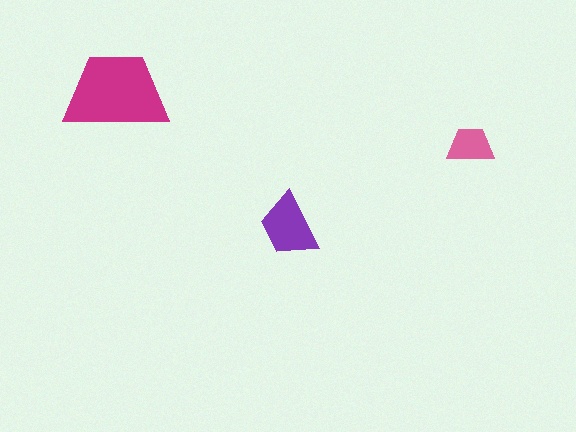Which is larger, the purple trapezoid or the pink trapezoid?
The purple one.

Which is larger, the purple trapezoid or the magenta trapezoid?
The magenta one.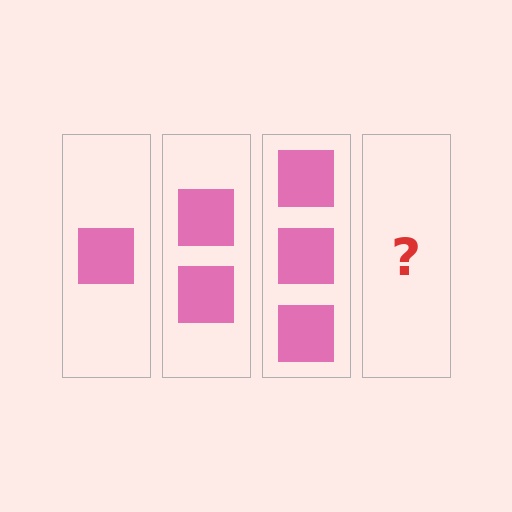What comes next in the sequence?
The next element should be 4 squares.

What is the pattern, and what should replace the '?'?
The pattern is that each step adds one more square. The '?' should be 4 squares.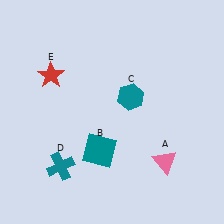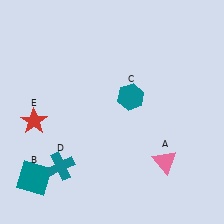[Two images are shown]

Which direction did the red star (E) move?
The red star (E) moved down.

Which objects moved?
The objects that moved are: the teal square (B), the red star (E).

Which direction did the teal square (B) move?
The teal square (B) moved left.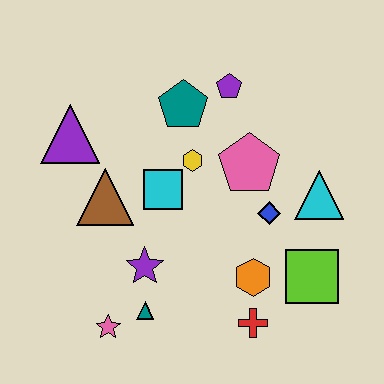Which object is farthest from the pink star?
The purple pentagon is farthest from the pink star.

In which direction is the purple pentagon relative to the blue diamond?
The purple pentagon is above the blue diamond.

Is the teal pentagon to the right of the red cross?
No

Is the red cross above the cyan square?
No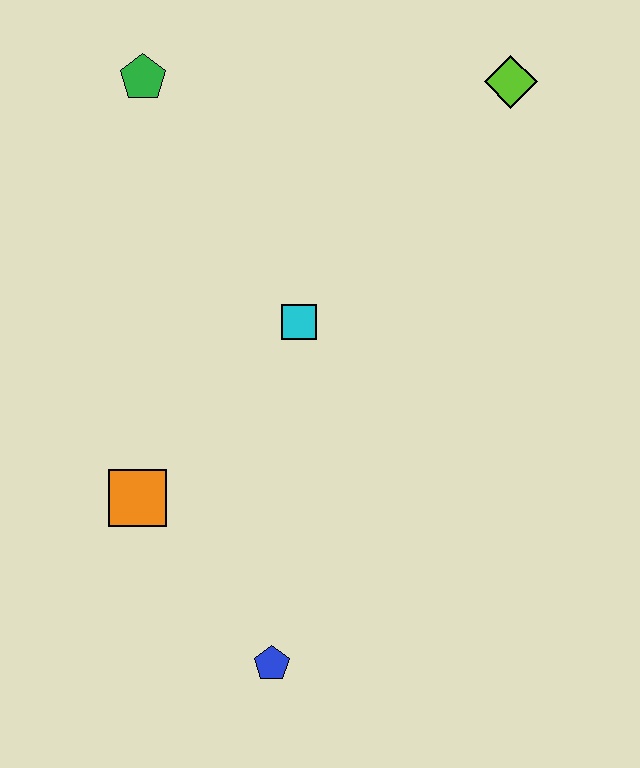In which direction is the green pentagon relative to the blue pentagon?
The green pentagon is above the blue pentagon.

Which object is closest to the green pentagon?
The cyan square is closest to the green pentagon.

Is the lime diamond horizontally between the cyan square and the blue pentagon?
No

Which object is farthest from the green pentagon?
The blue pentagon is farthest from the green pentagon.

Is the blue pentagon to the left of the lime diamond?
Yes